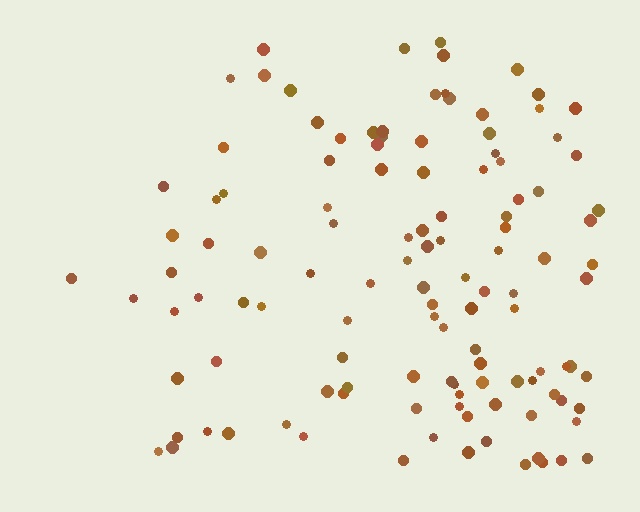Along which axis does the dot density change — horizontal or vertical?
Horizontal.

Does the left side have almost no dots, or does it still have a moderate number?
Still a moderate number, just noticeably fewer than the right.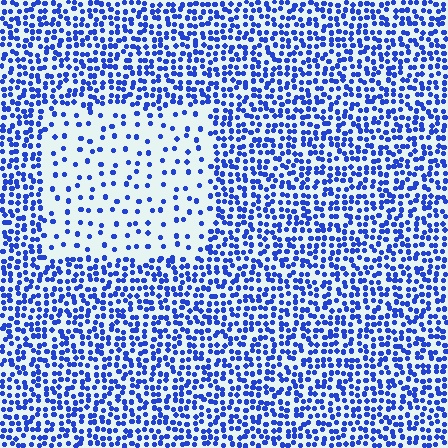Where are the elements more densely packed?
The elements are more densely packed outside the rectangle boundary.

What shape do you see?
I see a rectangle.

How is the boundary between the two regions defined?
The boundary is defined by a change in element density (approximately 2.9x ratio). All elements are the same color, size, and shape.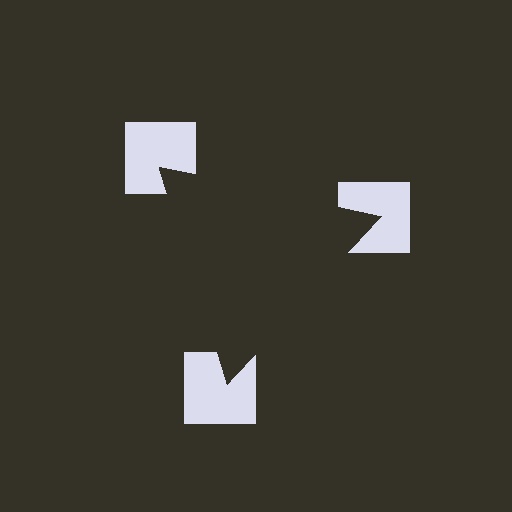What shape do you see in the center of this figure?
An illusory triangle — its edges are inferred from the aligned wedge cuts in the notched squares, not physically drawn.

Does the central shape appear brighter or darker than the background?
It typically appears slightly darker than the background, even though no actual brightness change is drawn.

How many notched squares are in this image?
There are 3 — one at each vertex of the illusory triangle.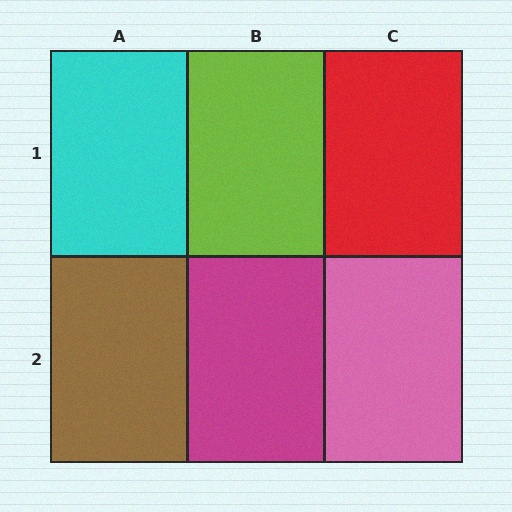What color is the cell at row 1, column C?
Red.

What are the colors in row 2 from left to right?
Brown, magenta, pink.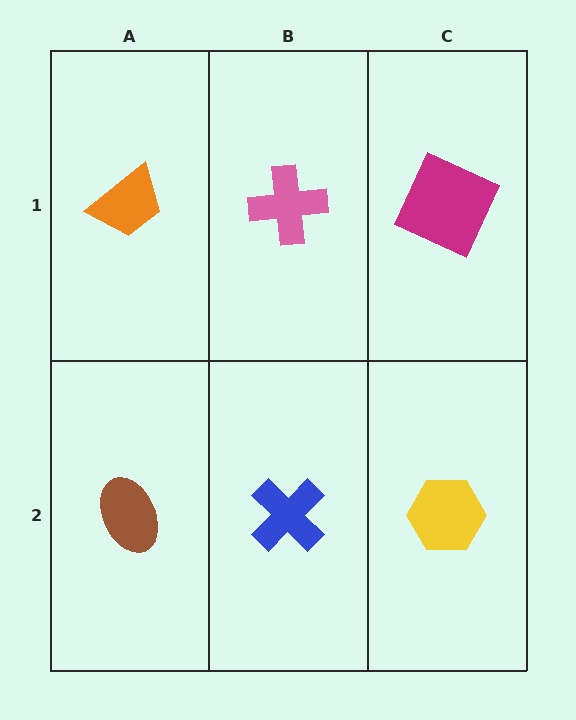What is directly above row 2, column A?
An orange trapezoid.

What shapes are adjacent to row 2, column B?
A pink cross (row 1, column B), a brown ellipse (row 2, column A), a yellow hexagon (row 2, column C).